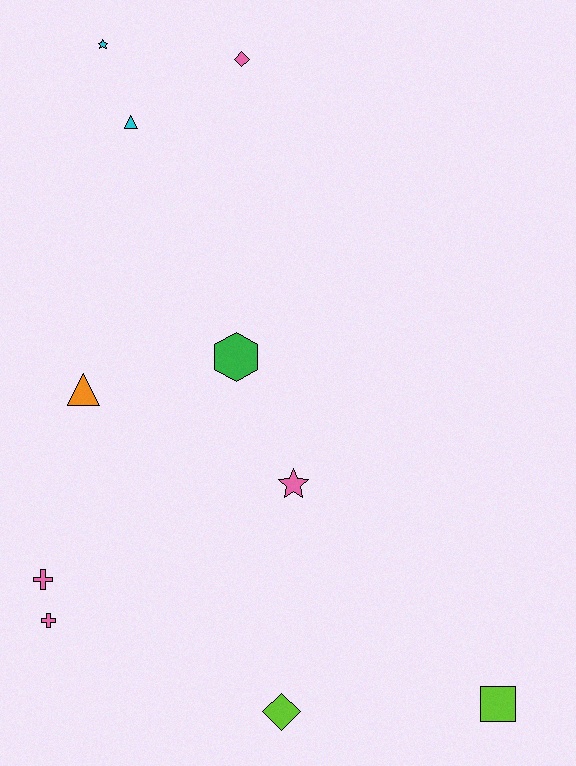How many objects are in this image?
There are 10 objects.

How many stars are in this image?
There are 2 stars.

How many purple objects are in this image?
There are no purple objects.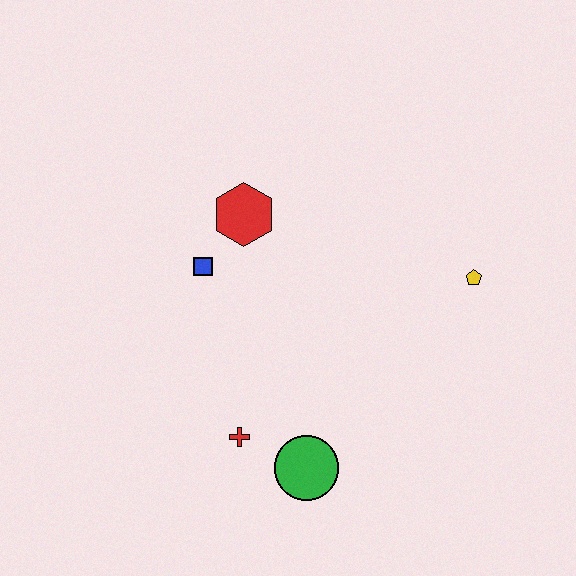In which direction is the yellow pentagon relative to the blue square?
The yellow pentagon is to the right of the blue square.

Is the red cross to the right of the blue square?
Yes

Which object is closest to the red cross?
The green circle is closest to the red cross.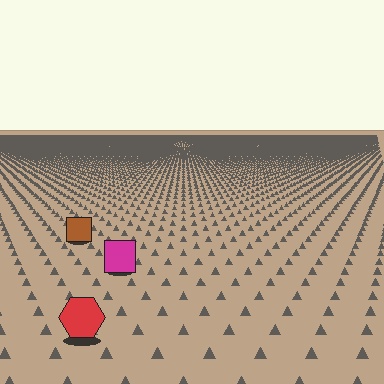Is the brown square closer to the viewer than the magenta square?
No. The magenta square is closer — you can tell from the texture gradient: the ground texture is coarser near it.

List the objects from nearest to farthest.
From nearest to farthest: the red hexagon, the magenta square, the brown square.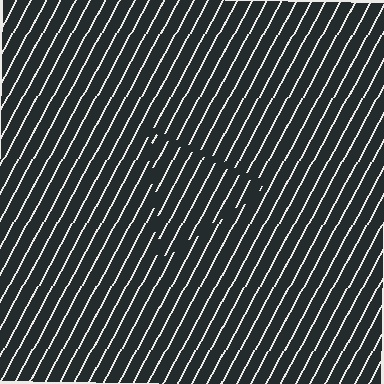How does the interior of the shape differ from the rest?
The interior of the shape contains the same grating, shifted by half a period — the contour is defined by the phase discontinuity where line-ends from the inner and outer gratings abut.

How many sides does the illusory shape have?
3 sides — the line-ends trace a triangle.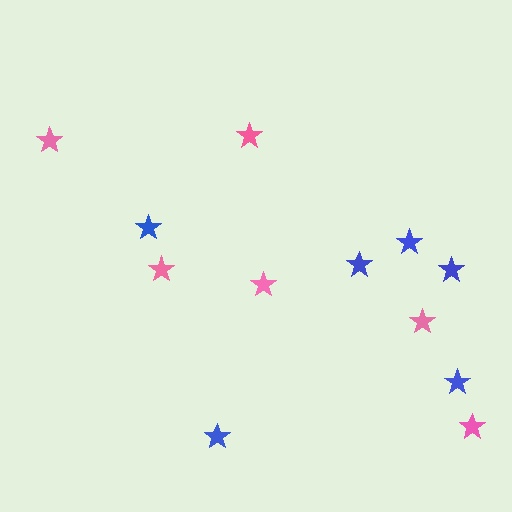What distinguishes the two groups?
There are 2 groups: one group of pink stars (6) and one group of blue stars (6).